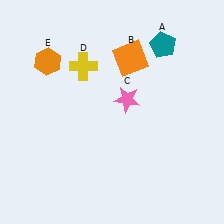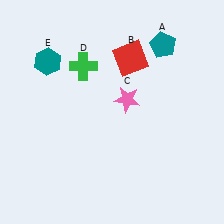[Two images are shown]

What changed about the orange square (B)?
In Image 1, B is orange. In Image 2, it changed to red.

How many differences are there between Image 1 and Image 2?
There are 3 differences between the two images.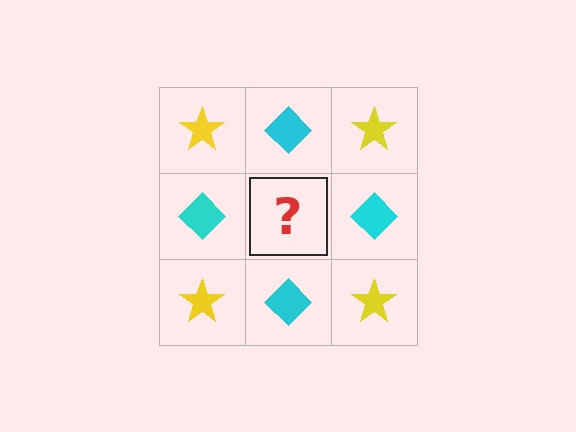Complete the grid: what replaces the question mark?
The question mark should be replaced with a yellow star.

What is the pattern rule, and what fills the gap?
The rule is that it alternates yellow star and cyan diamond in a checkerboard pattern. The gap should be filled with a yellow star.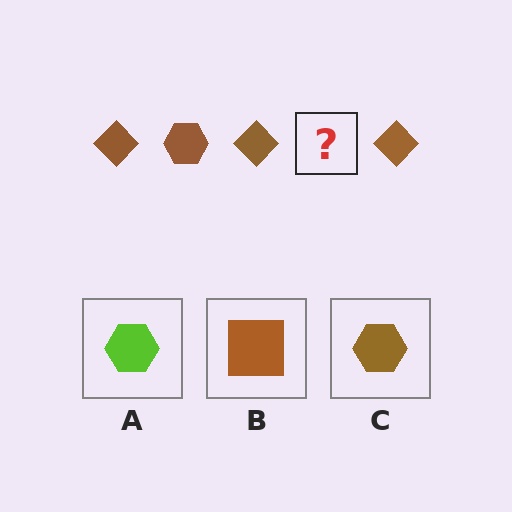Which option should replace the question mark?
Option C.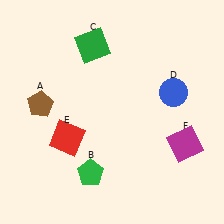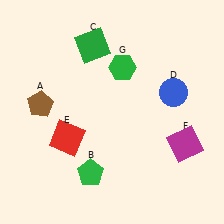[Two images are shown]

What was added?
A green hexagon (G) was added in Image 2.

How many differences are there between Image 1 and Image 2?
There is 1 difference between the two images.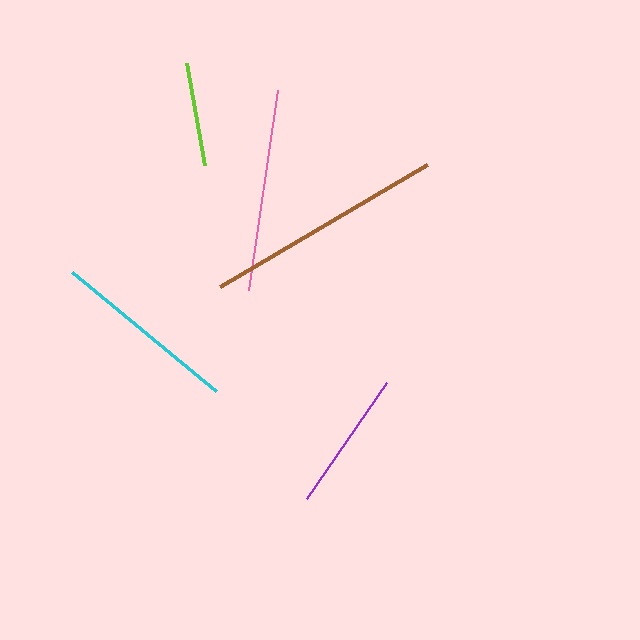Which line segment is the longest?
The brown line is the longest at approximately 240 pixels.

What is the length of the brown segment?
The brown segment is approximately 240 pixels long.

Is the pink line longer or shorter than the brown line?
The brown line is longer than the pink line.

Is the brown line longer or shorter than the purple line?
The brown line is longer than the purple line.